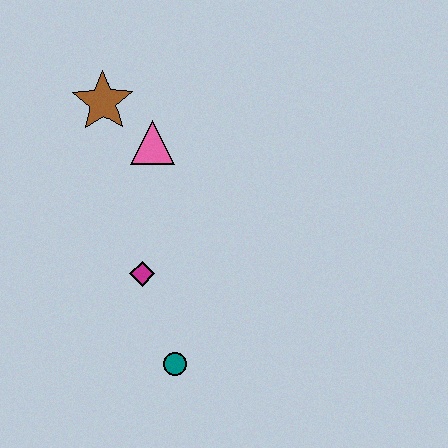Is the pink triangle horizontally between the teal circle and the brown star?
Yes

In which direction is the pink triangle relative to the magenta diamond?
The pink triangle is above the magenta diamond.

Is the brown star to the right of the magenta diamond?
No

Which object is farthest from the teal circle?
The brown star is farthest from the teal circle.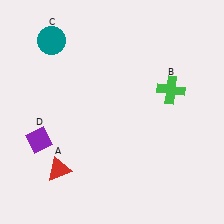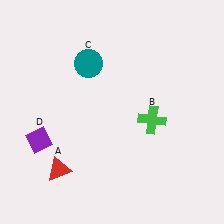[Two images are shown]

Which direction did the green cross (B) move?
The green cross (B) moved down.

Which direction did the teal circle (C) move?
The teal circle (C) moved right.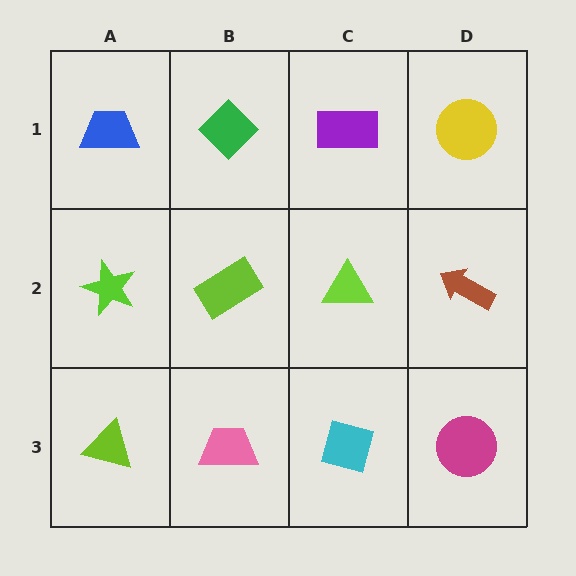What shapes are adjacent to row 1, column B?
A lime rectangle (row 2, column B), a blue trapezoid (row 1, column A), a purple rectangle (row 1, column C).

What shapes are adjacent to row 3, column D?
A brown arrow (row 2, column D), a cyan diamond (row 3, column C).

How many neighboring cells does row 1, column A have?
2.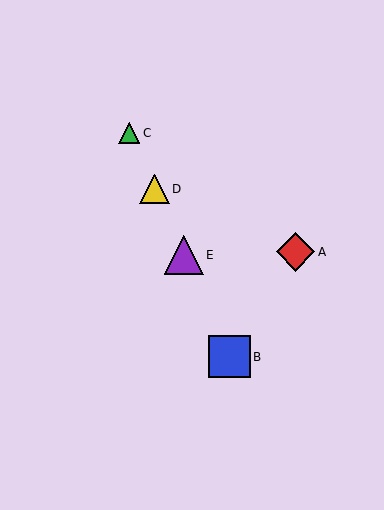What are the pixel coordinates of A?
Object A is at (296, 252).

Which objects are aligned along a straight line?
Objects B, C, D, E are aligned along a straight line.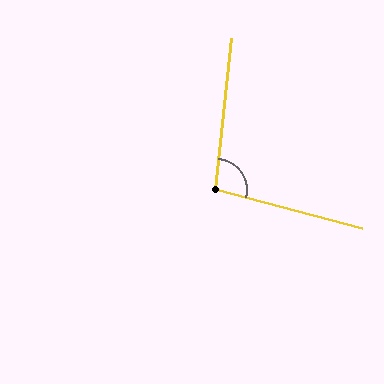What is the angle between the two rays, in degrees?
Approximately 99 degrees.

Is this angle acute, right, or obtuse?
It is obtuse.